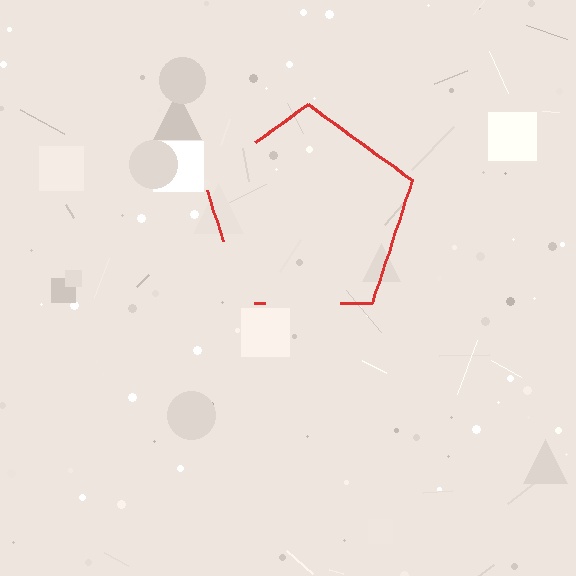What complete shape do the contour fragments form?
The contour fragments form a pentagon.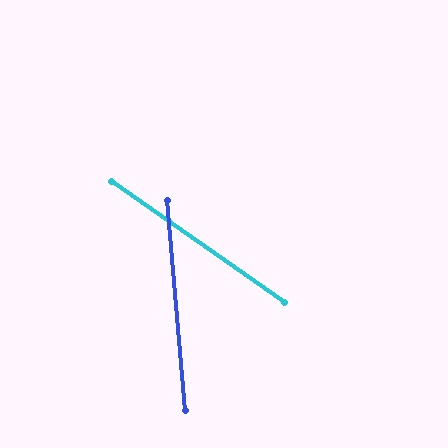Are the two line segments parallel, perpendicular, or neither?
Neither parallel nor perpendicular — they differ by about 50°.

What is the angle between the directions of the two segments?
Approximately 50 degrees.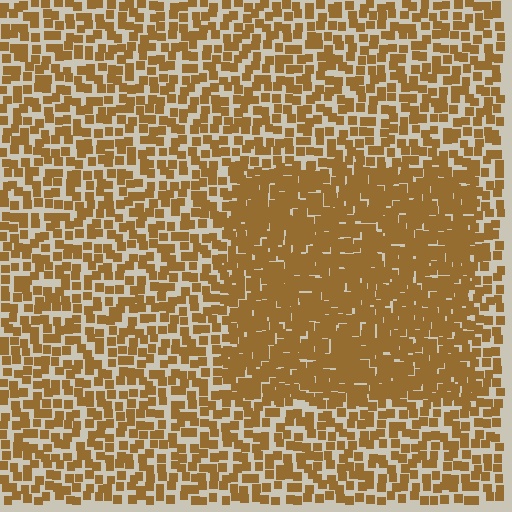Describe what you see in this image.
The image contains small brown elements arranged at two different densities. A rectangle-shaped region is visible where the elements are more densely packed than the surrounding area.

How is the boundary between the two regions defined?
The boundary is defined by a change in element density (approximately 1.9x ratio). All elements are the same color, size, and shape.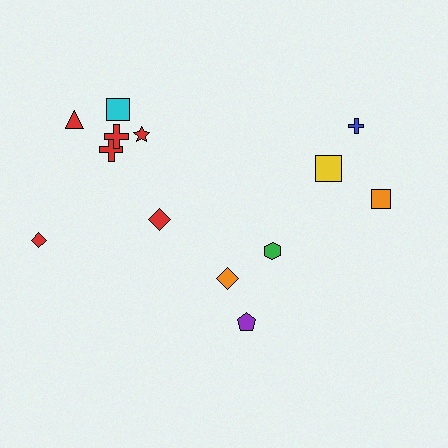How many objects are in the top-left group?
There are 7 objects.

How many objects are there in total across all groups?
There are 13 objects.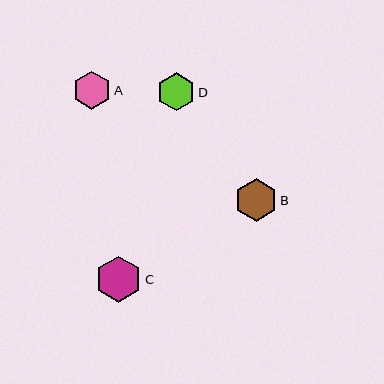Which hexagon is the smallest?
Hexagon A is the smallest with a size of approximately 38 pixels.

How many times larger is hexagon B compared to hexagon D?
Hexagon B is approximately 1.1 times the size of hexagon D.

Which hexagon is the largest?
Hexagon C is the largest with a size of approximately 46 pixels.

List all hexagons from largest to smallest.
From largest to smallest: C, B, D, A.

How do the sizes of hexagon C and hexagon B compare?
Hexagon C and hexagon B are approximately the same size.